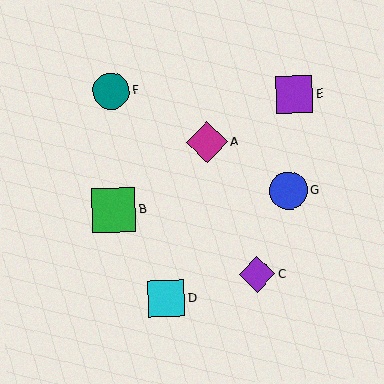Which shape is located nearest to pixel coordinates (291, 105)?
The purple square (labeled E) at (294, 95) is nearest to that location.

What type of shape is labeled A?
Shape A is a magenta diamond.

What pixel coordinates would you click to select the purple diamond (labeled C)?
Click at (257, 274) to select the purple diamond C.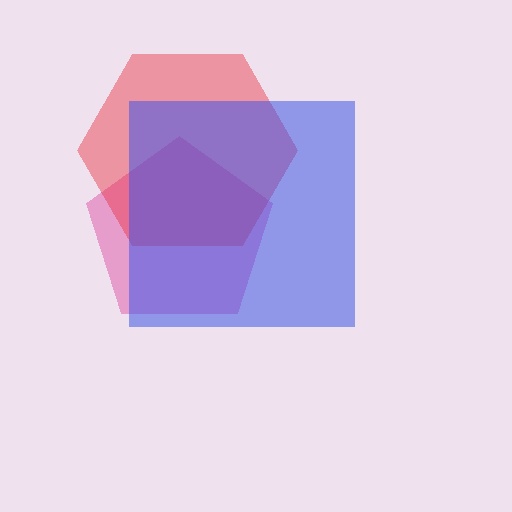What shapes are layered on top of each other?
The layered shapes are: a pink pentagon, a red hexagon, a blue square.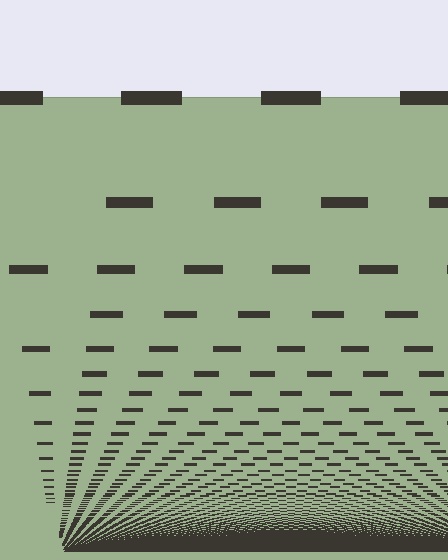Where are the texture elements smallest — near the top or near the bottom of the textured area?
Near the bottom.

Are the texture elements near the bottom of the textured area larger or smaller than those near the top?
Smaller. The gradient is inverted — elements near the bottom are smaller and denser.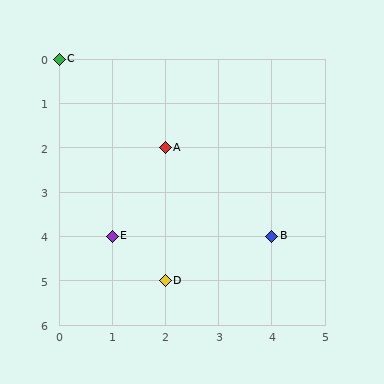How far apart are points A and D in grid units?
Points A and D are 3 rows apart.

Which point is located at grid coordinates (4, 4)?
Point B is at (4, 4).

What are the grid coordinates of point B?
Point B is at grid coordinates (4, 4).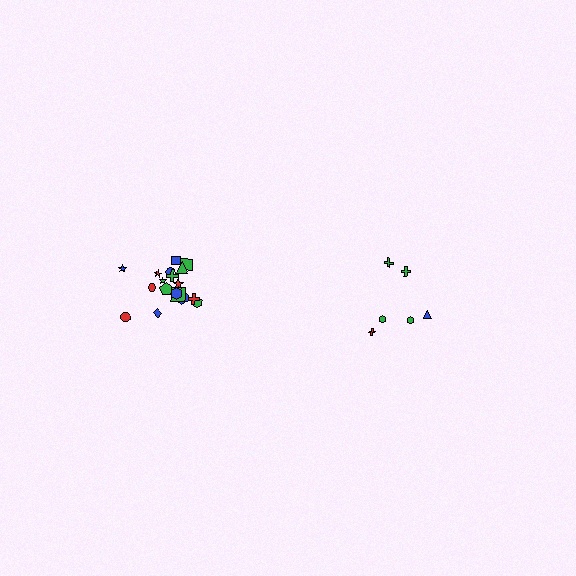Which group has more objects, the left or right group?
The left group.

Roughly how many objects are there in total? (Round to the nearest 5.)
Roughly 25 objects in total.